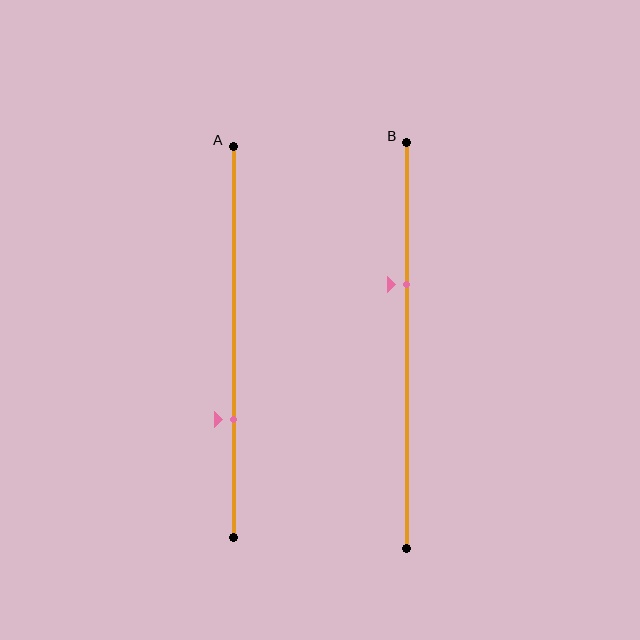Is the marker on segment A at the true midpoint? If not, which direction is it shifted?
No, the marker on segment A is shifted downward by about 20% of the segment length.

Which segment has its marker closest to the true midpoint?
Segment B has its marker closest to the true midpoint.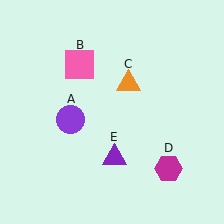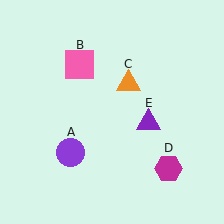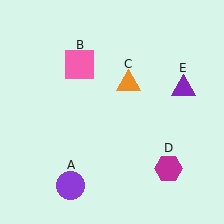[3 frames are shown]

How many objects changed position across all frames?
2 objects changed position: purple circle (object A), purple triangle (object E).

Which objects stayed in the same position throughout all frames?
Pink square (object B) and orange triangle (object C) and magenta hexagon (object D) remained stationary.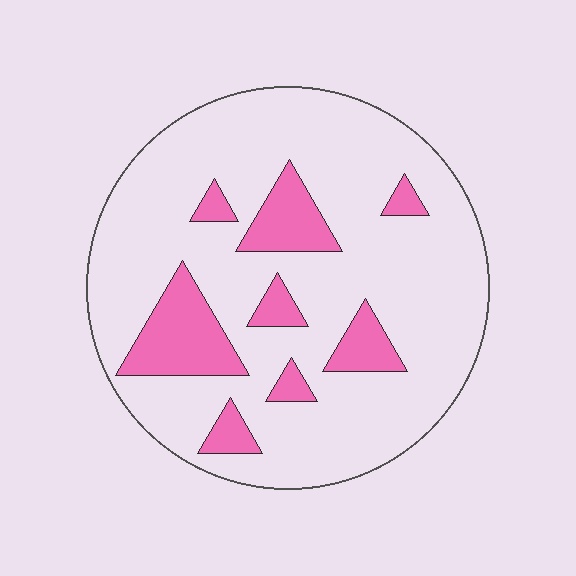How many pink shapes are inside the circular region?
8.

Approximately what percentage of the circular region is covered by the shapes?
Approximately 20%.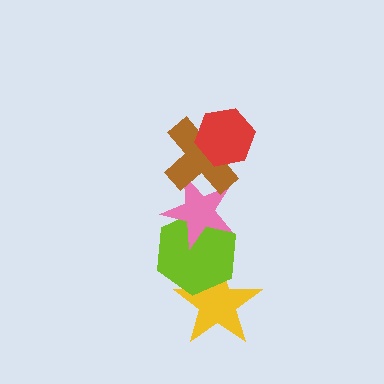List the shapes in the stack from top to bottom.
From top to bottom: the red hexagon, the brown cross, the pink star, the lime hexagon, the yellow star.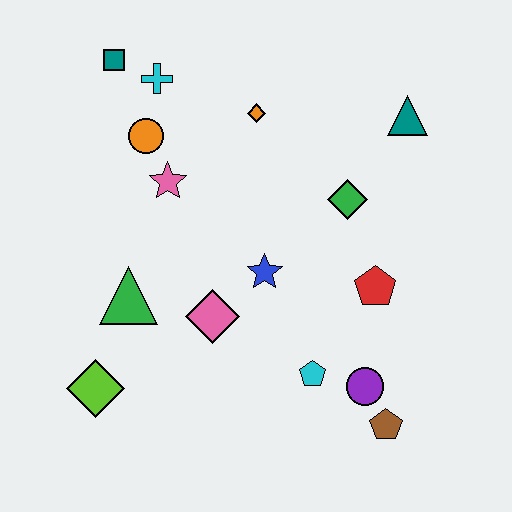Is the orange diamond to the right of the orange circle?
Yes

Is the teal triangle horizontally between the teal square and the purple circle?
No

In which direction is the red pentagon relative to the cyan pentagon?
The red pentagon is above the cyan pentagon.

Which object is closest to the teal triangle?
The green diamond is closest to the teal triangle.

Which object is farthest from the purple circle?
The teal square is farthest from the purple circle.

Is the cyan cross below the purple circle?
No